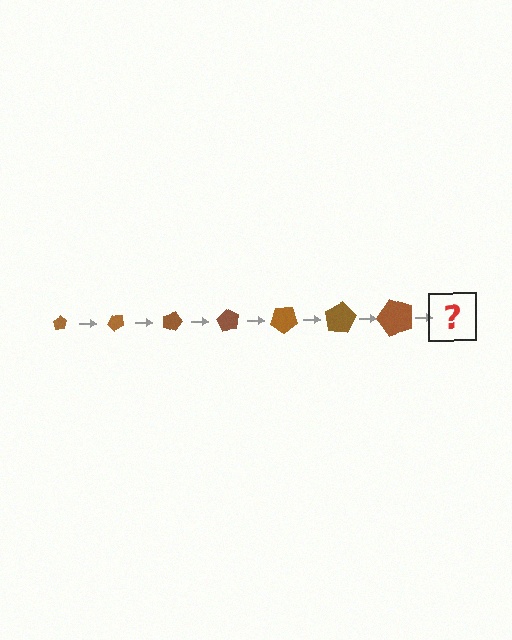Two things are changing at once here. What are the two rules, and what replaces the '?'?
The two rules are that the pentagon grows larger each step and it rotates 45 degrees each step. The '?' should be a pentagon, larger than the previous one and rotated 315 degrees from the start.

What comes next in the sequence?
The next element should be a pentagon, larger than the previous one and rotated 315 degrees from the start.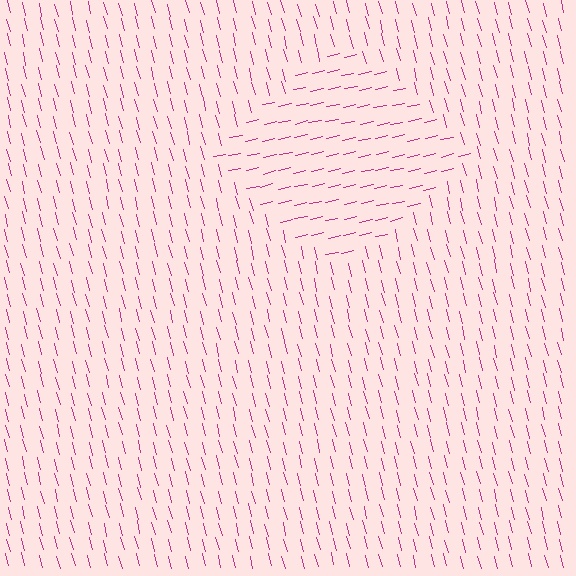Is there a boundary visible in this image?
Yes, there is a texture boundary formed by a change in line orientation.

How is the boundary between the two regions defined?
The boundary is defined purely by a change in line orientation (approximately 88 degrees difference). All lines are the same color and thickness.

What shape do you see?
I see a diamond.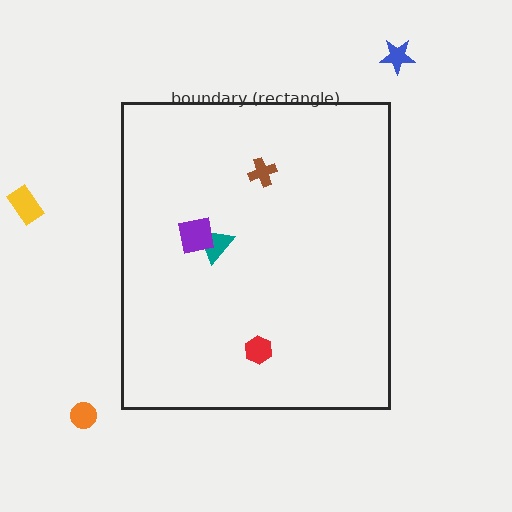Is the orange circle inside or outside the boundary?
Outside.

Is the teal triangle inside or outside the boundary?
Inside.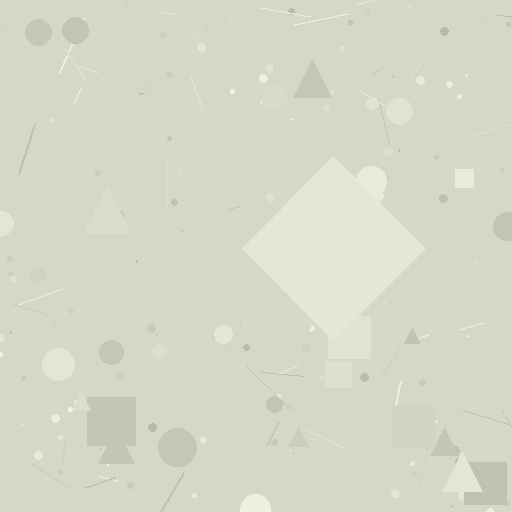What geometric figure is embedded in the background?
A diamond is embedded in the background.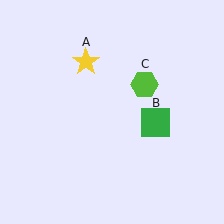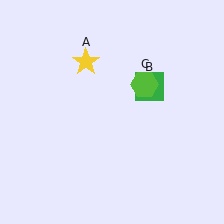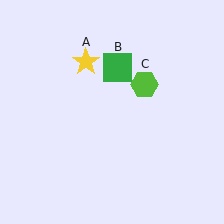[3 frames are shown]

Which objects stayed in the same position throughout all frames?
Yellow star (object A) and lime hexagon (object C) remained stationary.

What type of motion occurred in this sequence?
The green square (object B) rotated counterclockwise around the center of the scene.